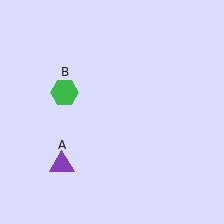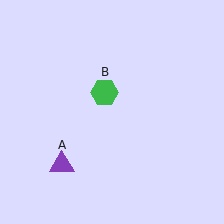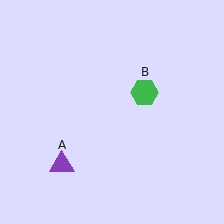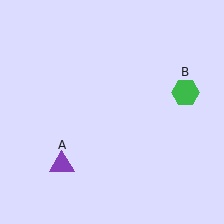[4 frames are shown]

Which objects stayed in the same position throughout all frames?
Purple triangle (object A) remained stationary.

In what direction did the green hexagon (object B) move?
The green hexagon (object B) moved right.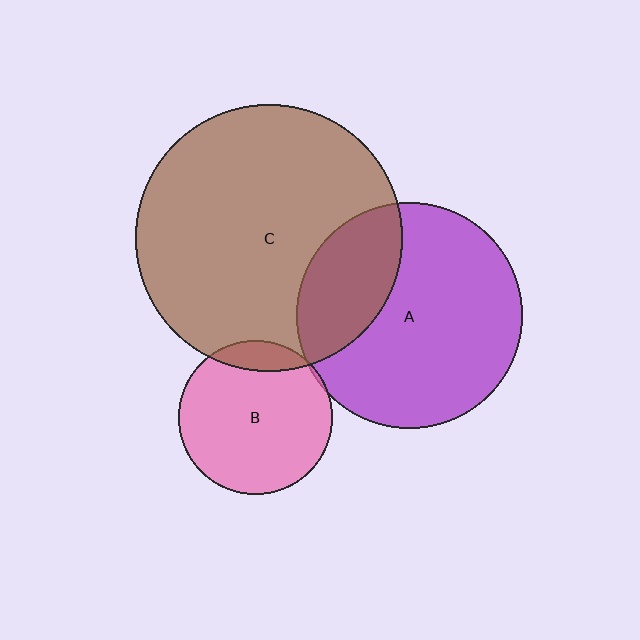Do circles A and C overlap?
Yes.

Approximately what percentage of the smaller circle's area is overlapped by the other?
Approximately 30%.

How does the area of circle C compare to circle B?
Approximately 3.0 times.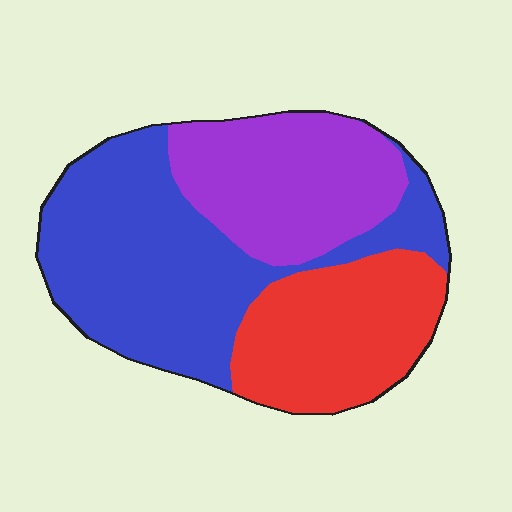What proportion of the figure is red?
Red takes up between a sixth and a third of the figure.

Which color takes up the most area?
Blue, at roughly 45%.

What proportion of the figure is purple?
Purple takes up about one quarter (1/4) of the figure.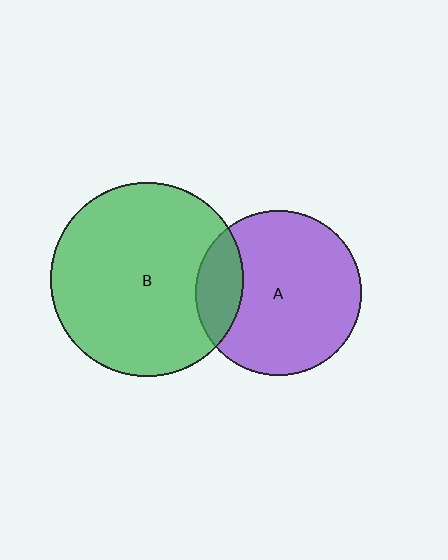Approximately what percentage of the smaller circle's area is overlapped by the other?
Approximately 20%.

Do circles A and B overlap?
Yes.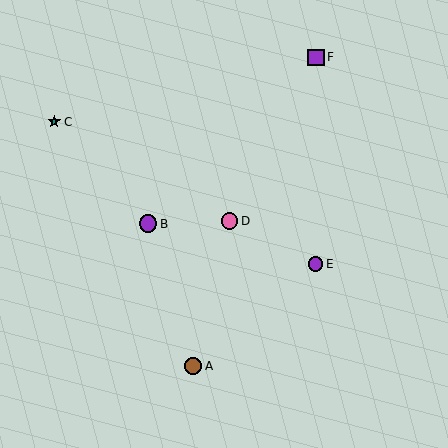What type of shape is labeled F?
Shape F is a purple square.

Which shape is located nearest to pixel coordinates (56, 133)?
The teal star (labeled C) at (54, 122) is nearest to that location.